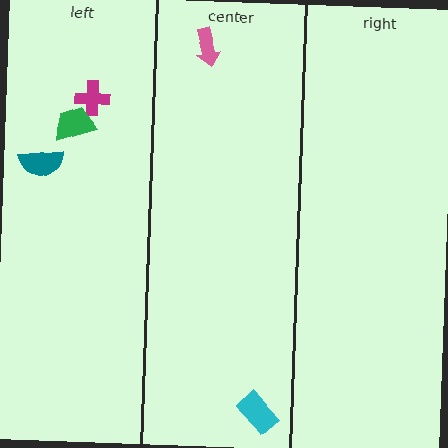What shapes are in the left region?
The magenta cross, the green trapezoid, the teal semicircle.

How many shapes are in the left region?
3.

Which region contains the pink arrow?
The center region.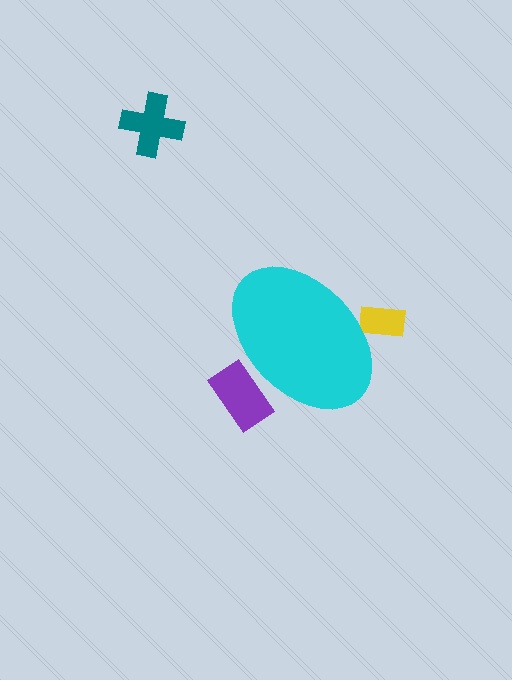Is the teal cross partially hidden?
No, the teal cross is fully visible.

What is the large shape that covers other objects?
A cyan ellipse.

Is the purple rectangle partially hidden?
Yes, the purple rectangle is partially hidden behind the cyan ellipse.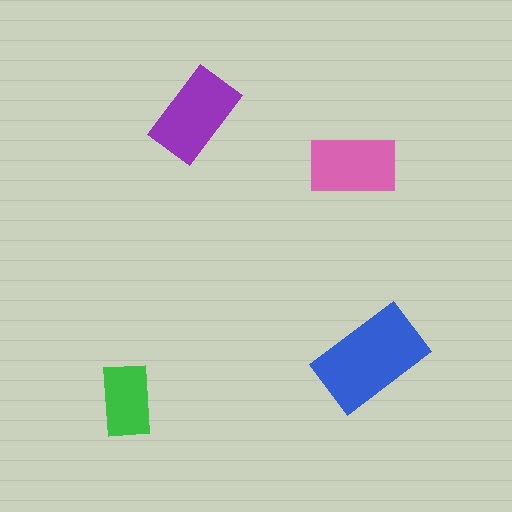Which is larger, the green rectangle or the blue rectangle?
The blue one.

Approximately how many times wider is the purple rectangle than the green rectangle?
About 1.5 times wider.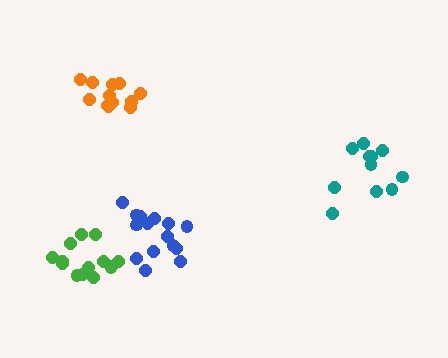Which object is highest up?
The orange cluster is topmost.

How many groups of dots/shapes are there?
There are 4 groups.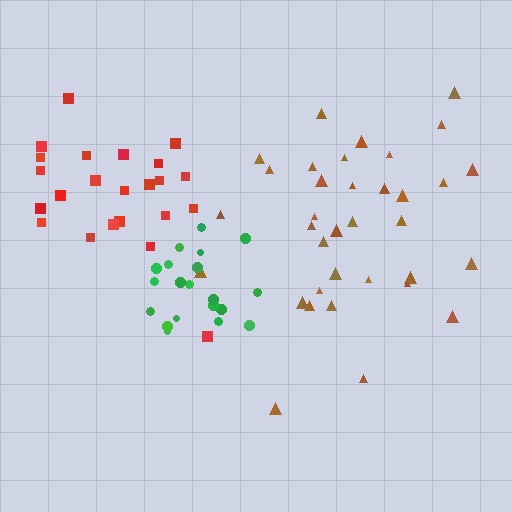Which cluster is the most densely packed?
Green.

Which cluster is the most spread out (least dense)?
Red.